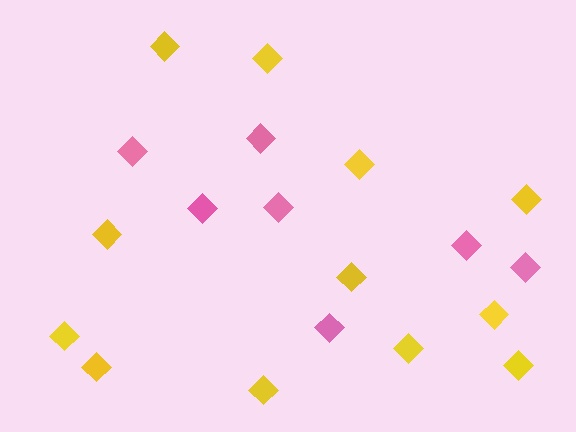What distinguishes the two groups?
There are 2 groups: one group of yellow diamonds (12) and one group of pink diamonds (7).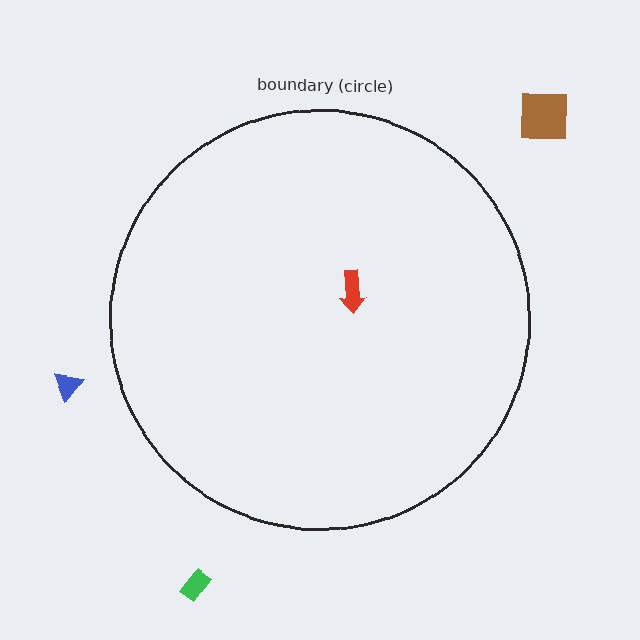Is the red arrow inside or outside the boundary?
Inside.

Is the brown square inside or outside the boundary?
Outside.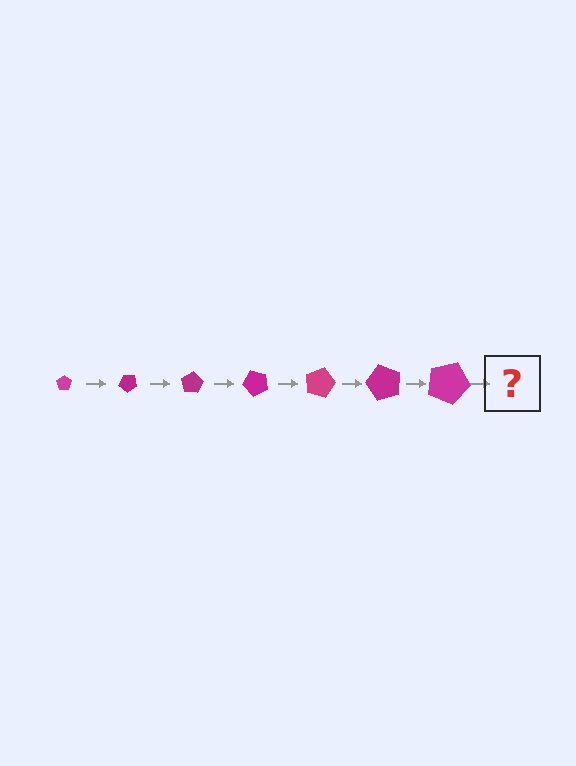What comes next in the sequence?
The next element should be a pentagon, larger than the previous one and rotated 280 degrees from the start.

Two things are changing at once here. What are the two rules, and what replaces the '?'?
The two rules are that the pentagon grows larger each step and it rotates 40 degrees each step. The '?' should be a pentagon, larger than the previous one and rotated 280 degrees from the start.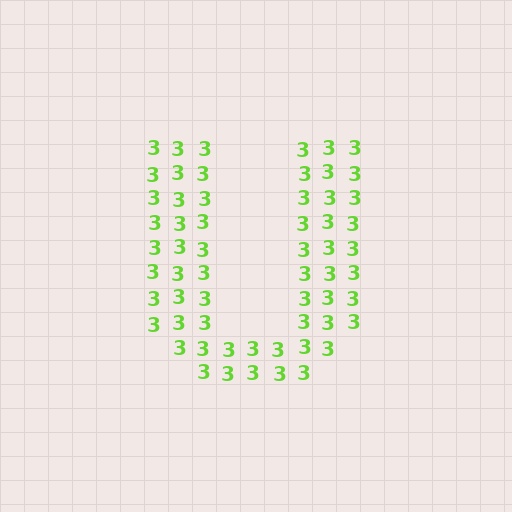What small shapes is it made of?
It is made of small digit 3's.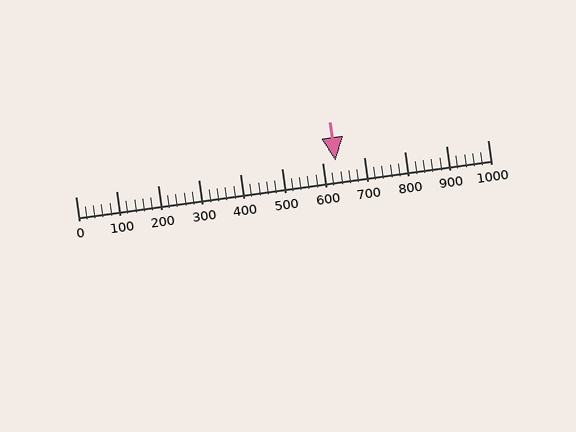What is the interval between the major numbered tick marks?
The major tick marks are spaced 100 units apart.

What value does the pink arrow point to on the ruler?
The pink arrow points to approximately 630.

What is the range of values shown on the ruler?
The ruler shows values from 0 to 1000.